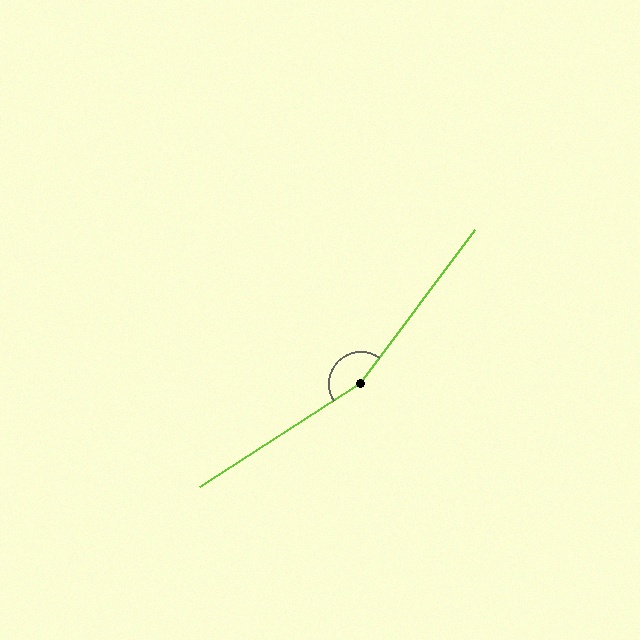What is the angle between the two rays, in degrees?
Approximately 159 degrees.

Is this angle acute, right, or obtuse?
It is obtuse.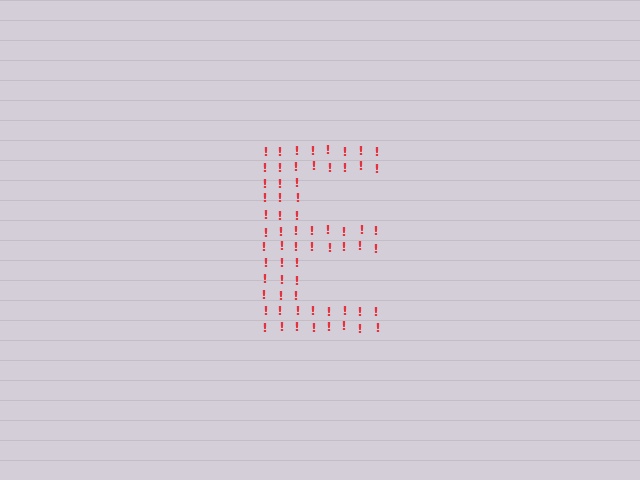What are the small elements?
The small elements are exclamation marks.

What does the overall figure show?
The overall figure shows the letter E.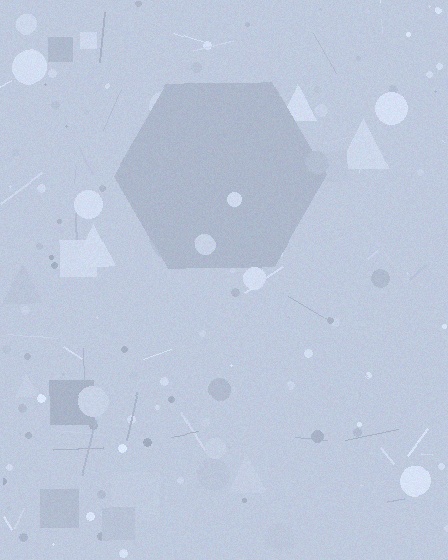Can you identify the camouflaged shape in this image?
The camouflaged shape is a hexagon.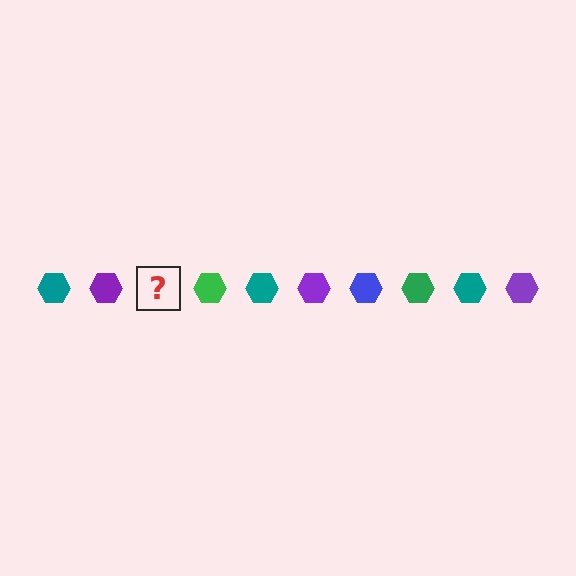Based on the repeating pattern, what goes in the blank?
The blank should be a blue hexagon.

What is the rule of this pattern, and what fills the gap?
The rule is that the pattern cycles through teal, purple, blue, green hexagons. The gap should be filled with a blue hexagon.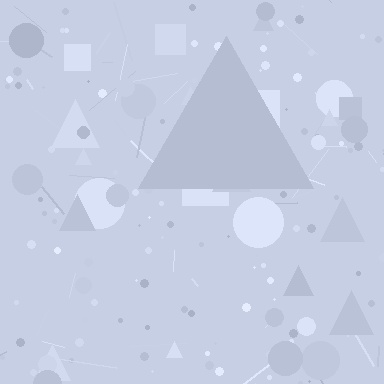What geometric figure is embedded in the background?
A triangle is embedded in the background.